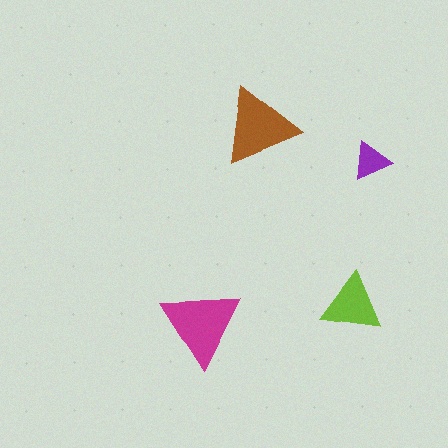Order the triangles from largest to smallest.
the magenta one, the brown one, the lime one, the purple one.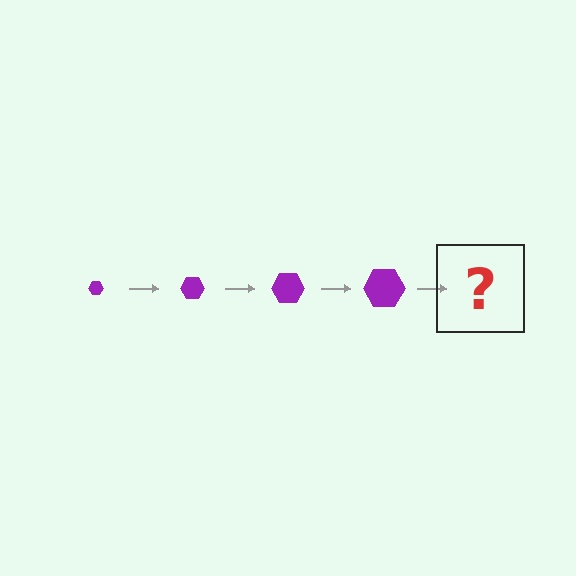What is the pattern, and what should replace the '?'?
The pattern is that the hexagon gets progressively larger each step. The '?' should be a purple hexagon, larger than the previous one.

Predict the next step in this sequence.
The next step is a purple hexagon, larger than the previous one.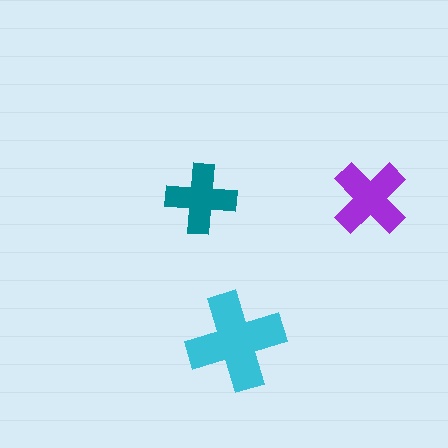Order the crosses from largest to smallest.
the cyan one, the purple one, the teal one.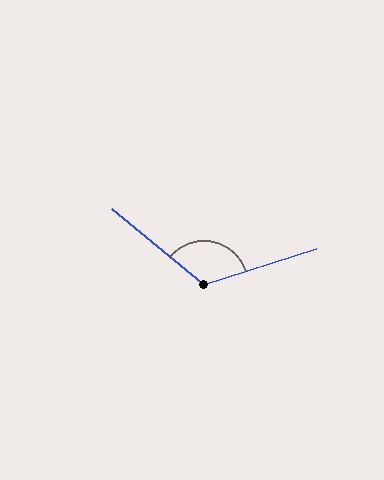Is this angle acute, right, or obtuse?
It is obtuse.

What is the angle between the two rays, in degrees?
Approximately 122 degrees.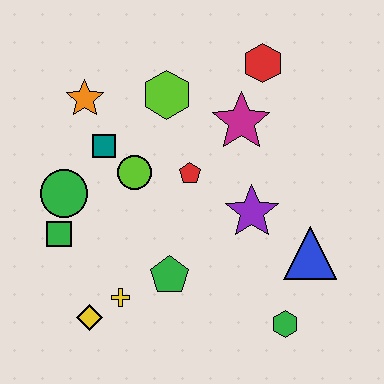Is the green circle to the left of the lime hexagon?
Yes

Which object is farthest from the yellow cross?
The red hexagon is farthest from the yellow cross.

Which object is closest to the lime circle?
The teal square is closest to the lime circle.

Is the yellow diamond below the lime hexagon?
Yes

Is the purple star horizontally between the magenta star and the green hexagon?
Yes